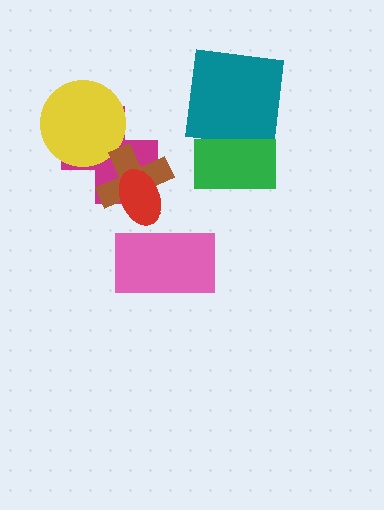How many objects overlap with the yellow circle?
1 object overlaps with the yellow circle.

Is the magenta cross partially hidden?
Yes, it is partially covered by another shape.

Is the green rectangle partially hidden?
No, no other shape covers it.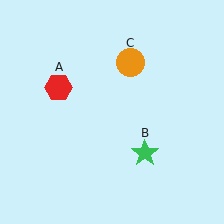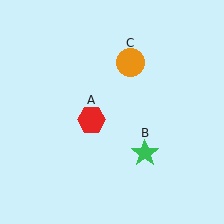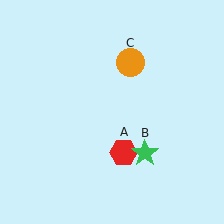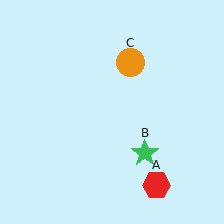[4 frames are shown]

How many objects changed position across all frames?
1 object changed position: red hexagon (object A).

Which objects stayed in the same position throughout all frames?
Green star (object B) and orange circle (object C) remained stationary.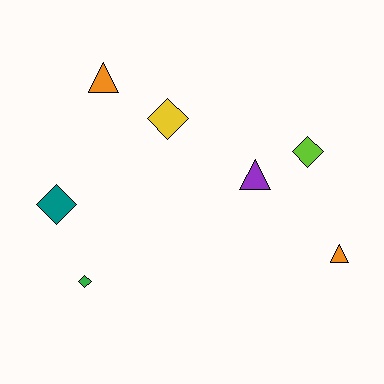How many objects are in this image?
There are 7 objects.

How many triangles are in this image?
There are 3 triangles.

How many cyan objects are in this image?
There are no cyan objects.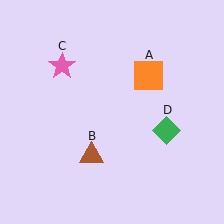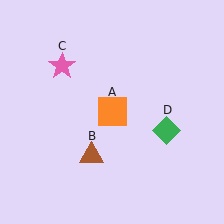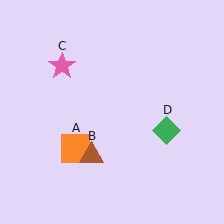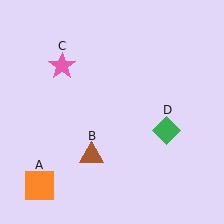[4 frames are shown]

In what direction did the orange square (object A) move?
The orange square (object A) moved down and to the left.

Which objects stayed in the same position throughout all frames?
Brown triangle (object B) and pink star (object C) and green diamond (object D) remained stationary.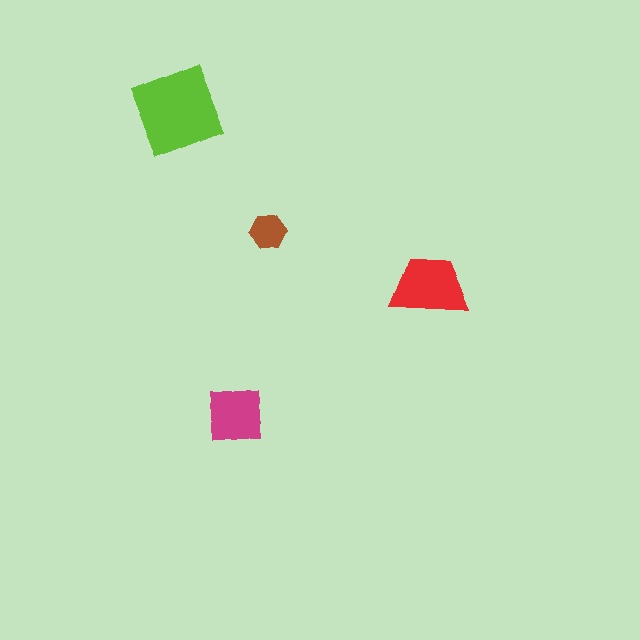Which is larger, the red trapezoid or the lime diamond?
The lime diamond.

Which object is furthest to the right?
The red trapezoid is rightmost.